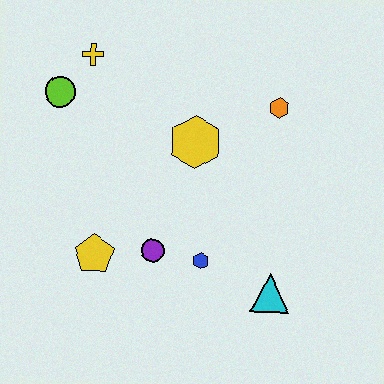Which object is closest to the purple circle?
The blue hexagon is closest to the purple circle.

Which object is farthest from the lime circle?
The cyan triangle is farthest from the lime circle.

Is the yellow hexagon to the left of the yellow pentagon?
No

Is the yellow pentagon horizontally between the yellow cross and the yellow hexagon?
Yes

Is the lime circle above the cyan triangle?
Yes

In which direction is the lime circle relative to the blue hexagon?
The lime circle is above the blue hexagon.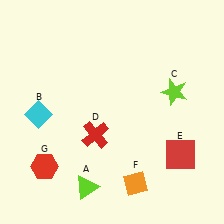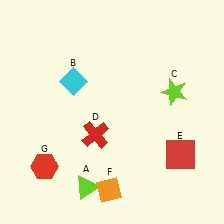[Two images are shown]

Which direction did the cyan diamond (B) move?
The cyan diamond (B) moved right.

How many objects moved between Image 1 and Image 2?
2 objects moved between the two images.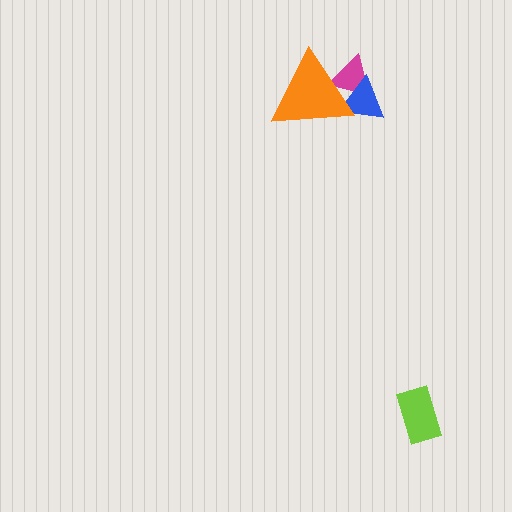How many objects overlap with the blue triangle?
2 objects overlap with the blue triangle.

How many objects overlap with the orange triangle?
2 objects overlap with the orange triangle.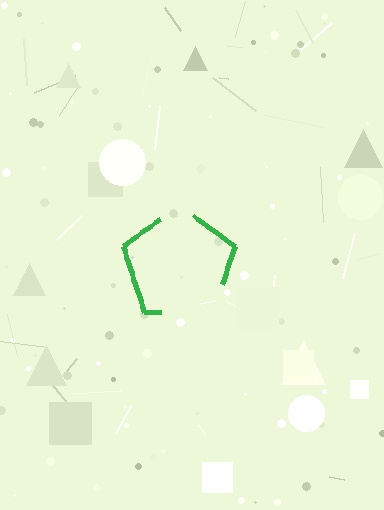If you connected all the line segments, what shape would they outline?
They would outline a pentagon.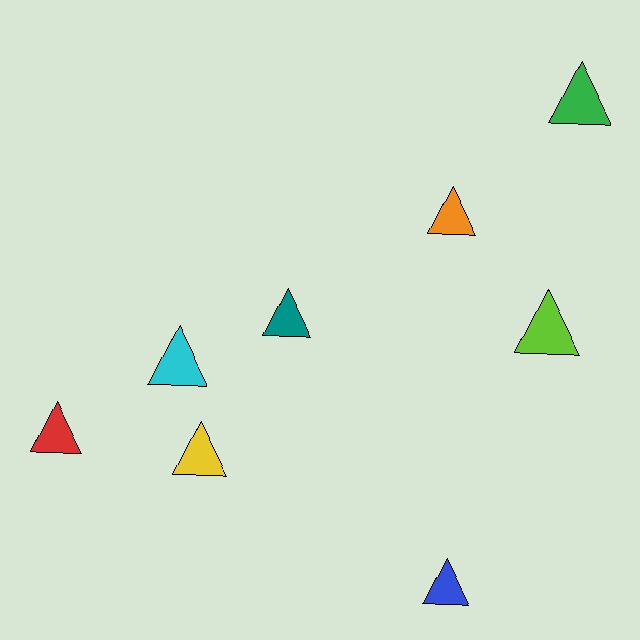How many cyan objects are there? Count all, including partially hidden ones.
There is 1 cyan object.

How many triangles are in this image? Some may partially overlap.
There are 8 triangles.